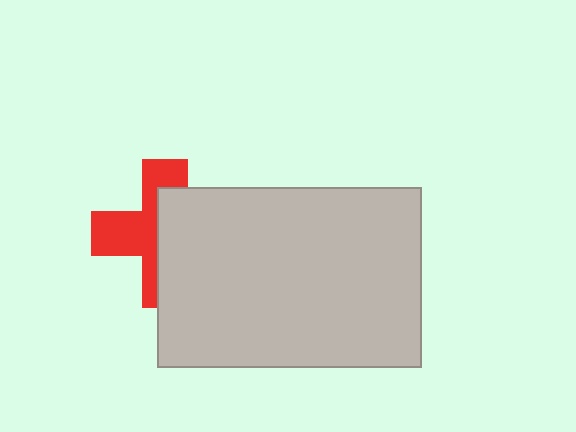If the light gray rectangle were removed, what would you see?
You would see the complete red cross.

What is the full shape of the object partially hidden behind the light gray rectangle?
The partially hidden object is a red cross.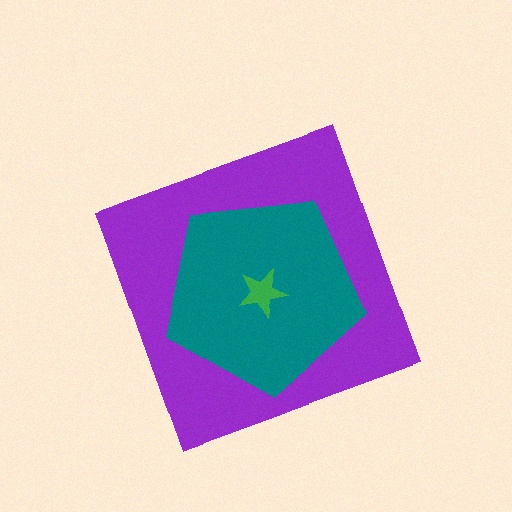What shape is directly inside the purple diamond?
The teal pentagon.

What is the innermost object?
The green star.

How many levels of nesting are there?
3.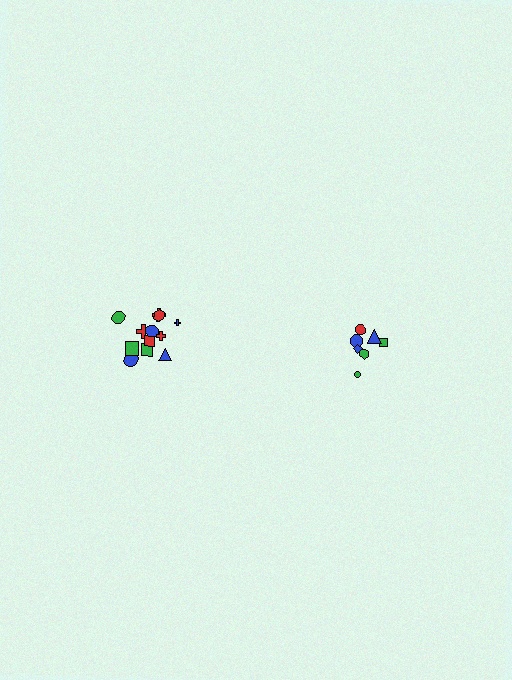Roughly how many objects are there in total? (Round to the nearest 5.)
Roughly 20 objects in total.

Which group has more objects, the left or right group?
The left group.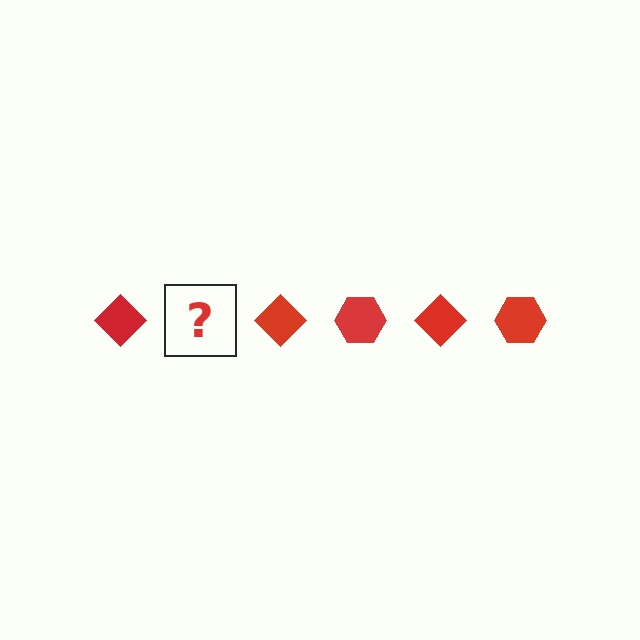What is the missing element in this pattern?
The missing element is a red hexagon.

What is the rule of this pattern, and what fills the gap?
The rule is that the pattern cycles through diamond, hexagon shapes in red. The gap should be filled with a red hexagon.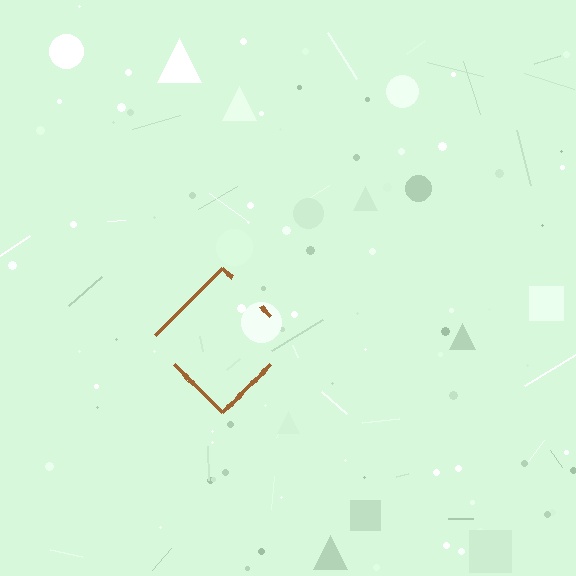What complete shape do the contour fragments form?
The contour fragments form a diamond.